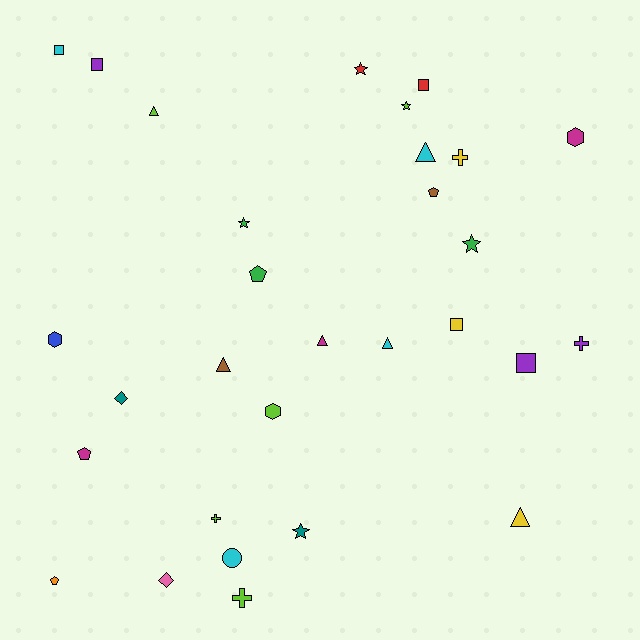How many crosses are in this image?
There are 4 crosses.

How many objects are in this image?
There are 30 objects.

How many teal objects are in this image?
There are 2 teal objects.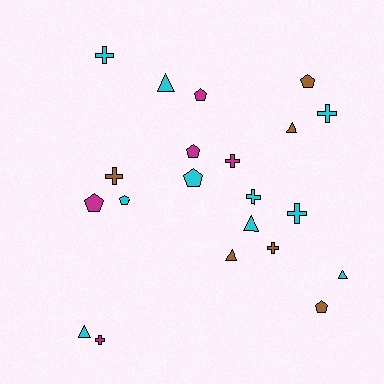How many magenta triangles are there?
There are no magenta triangles.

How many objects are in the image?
There are 21 objects.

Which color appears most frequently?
Cyan, with 10 objects.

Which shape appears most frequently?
Cross, with 8 objects.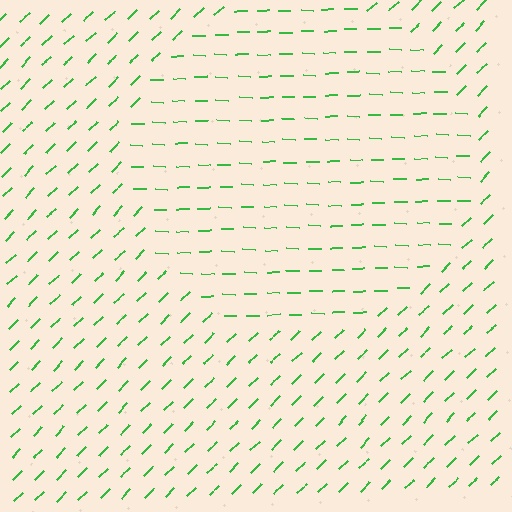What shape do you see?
I see a circle.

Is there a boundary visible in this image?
Yes, there is a texture boundary formed by a change in line orientation.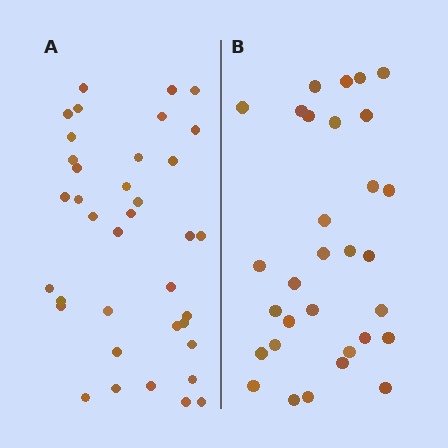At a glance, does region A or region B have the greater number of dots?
Region A (the left region) has more dots.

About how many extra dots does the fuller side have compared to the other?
Region A has about 6 more dots than region B.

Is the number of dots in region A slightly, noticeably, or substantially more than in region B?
Region A has only slightly more — the two regions are fairly close. The ratio is roughly 1.2 to 1.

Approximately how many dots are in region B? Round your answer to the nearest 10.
About 30 dots. (The exact count is 31, which rounds to 30.)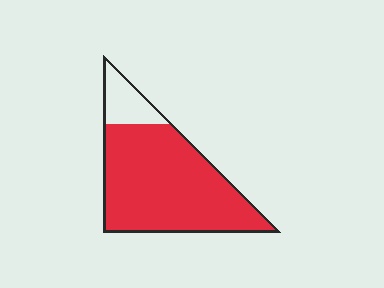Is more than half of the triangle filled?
Yes.